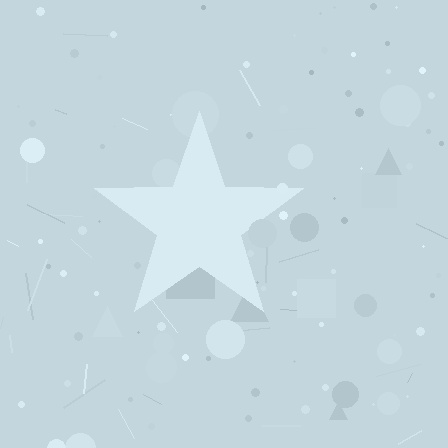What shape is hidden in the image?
A star is hidden in the image.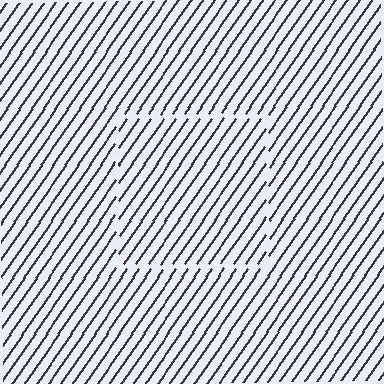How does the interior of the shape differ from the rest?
The interior of the shape contains the same grating, shifted by half a period — the contour is defined by the phase discontinuity where line-ends from the inner and outer gratings abut.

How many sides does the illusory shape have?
4 sides — the line-ends trace a square.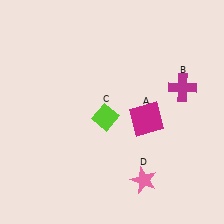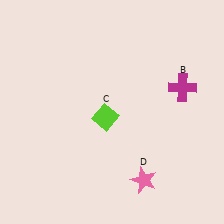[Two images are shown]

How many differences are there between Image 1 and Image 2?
There is 1 difference between the two images.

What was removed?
The magenta square (A) was removed in Image 2.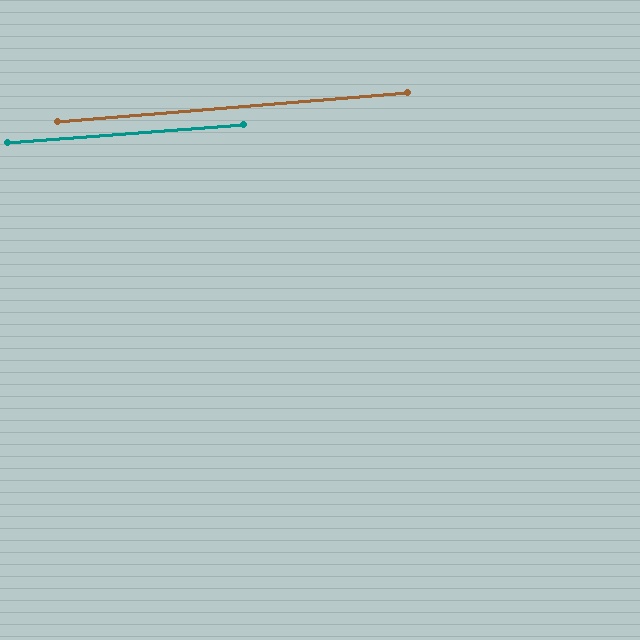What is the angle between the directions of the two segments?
Approximately 0 degrees.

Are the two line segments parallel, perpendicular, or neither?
Parallel — their directions differ by only 0.5°.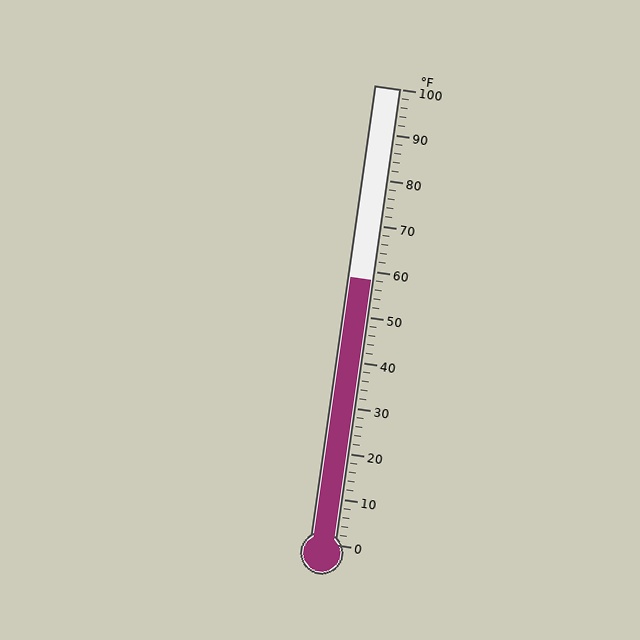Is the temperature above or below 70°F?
The temperature is below 70°F.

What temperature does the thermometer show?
The thermometer shows approximately 58°F.